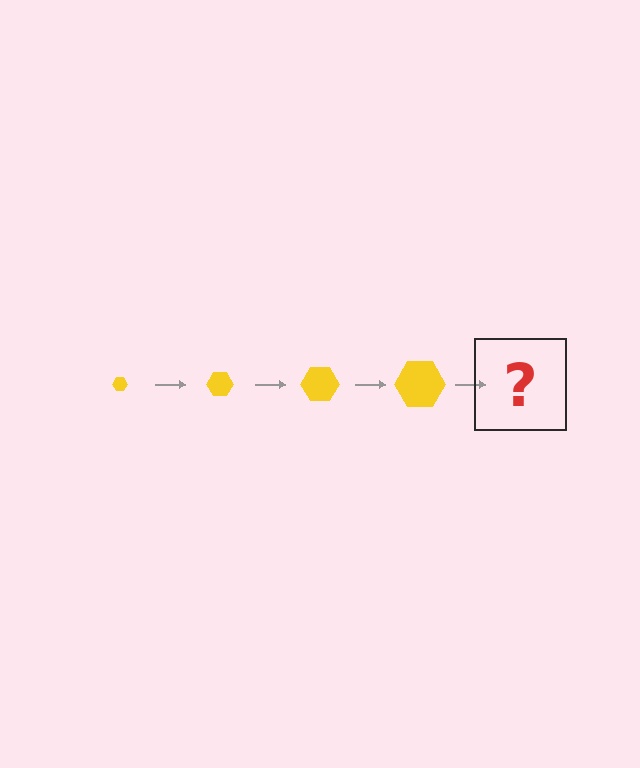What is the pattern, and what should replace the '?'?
The pattern is that the hexagon gets progressively larger each step. The '?' should be a yellow hexagon, larger than the previous one.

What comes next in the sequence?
The next element should be a yellow hexagon, larger than the previous one.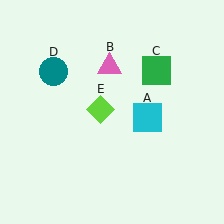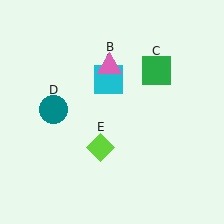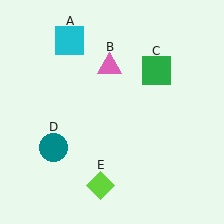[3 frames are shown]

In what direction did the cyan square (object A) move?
The cyan square (object A) moved up and to the left.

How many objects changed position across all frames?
3 objects changed position: cyan square (object A), teal circle (object D), lime diamond (object E).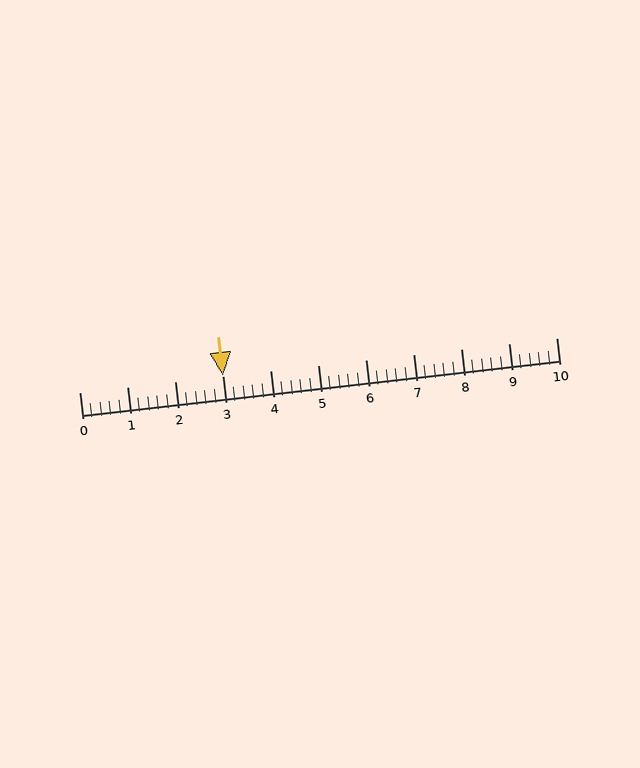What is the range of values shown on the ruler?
The ruler shows values from 0 to 10.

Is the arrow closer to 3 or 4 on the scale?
The arrow is closer to 3.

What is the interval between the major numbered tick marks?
The major tick marks are spaced 1 units apart.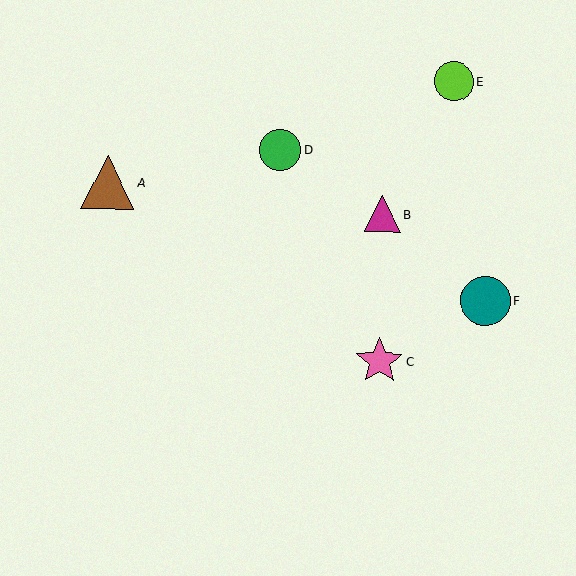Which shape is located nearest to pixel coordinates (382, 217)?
The magenta triangle (labeled B) at (383, 214) is nearest to that location.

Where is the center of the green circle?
The center of the green circle is at (280, 150).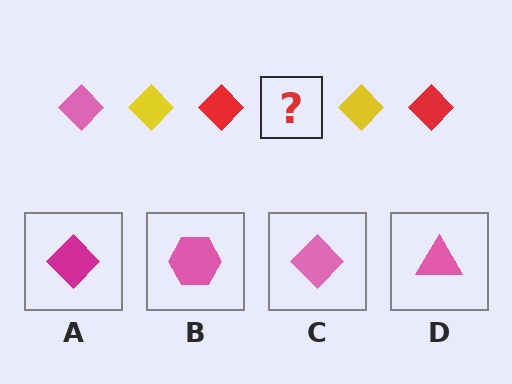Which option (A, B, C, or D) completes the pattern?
C.